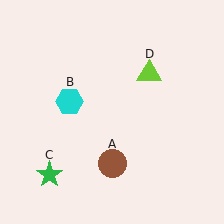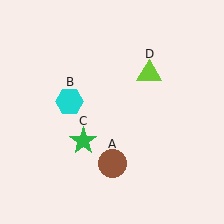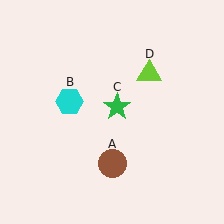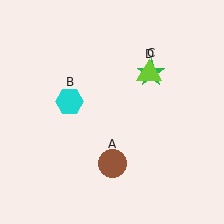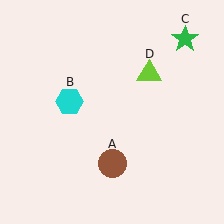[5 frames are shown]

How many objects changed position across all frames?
1 object changed position: green star (object C).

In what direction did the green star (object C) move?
The green star (object C) moved up and to the right.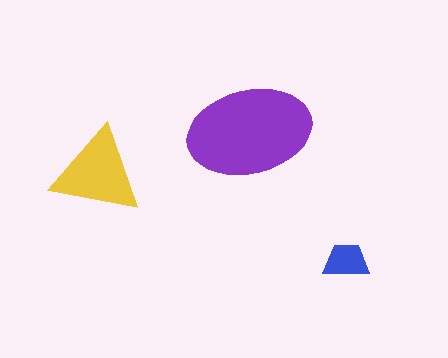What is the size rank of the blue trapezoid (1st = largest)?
3rd.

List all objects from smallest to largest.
The blue trapezoid, the yellow triangle, the purple ellipse.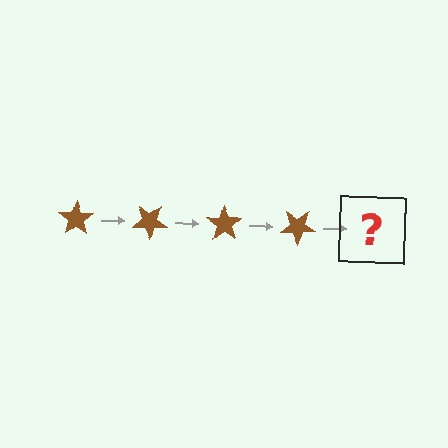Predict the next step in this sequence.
The next step is a brown star rotated 140 degrees.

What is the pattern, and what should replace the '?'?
The pattern is that the star rotates 35 degrees each step. The '?' should be a brown star rotated 140 degrees.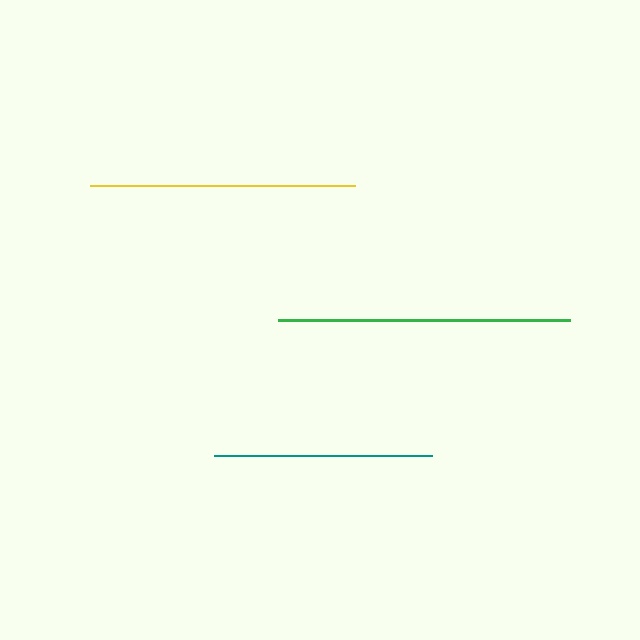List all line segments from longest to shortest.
From longest to shortest: green, yellow, teal.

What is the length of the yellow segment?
The yellow segment is approximately 265 pixels long.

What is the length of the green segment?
The green segment is approximately 292 pixels long.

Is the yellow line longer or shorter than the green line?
The green line is longer than the yellow line.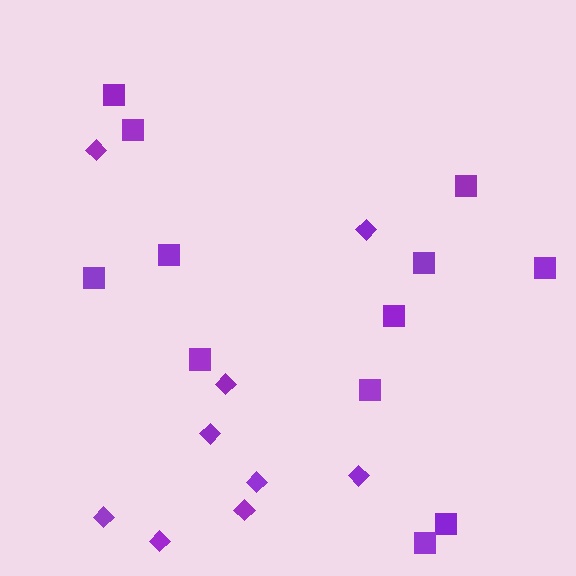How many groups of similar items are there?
There are 2 groups: one group of diamonds (9) and one group of squares (12).